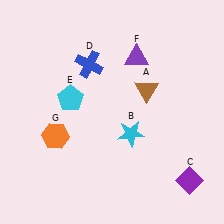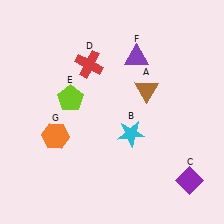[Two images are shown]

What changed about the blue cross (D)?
In Image 1, D is blue. In Image 2, it changed to red.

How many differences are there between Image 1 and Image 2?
There are 2 differences between the two images.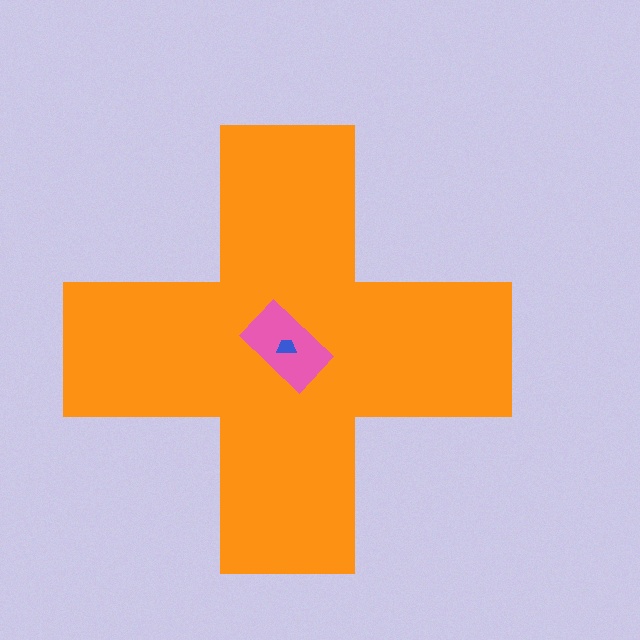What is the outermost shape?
The orange cross.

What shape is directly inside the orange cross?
The pink rectangle.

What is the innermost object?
The blue trapezoid.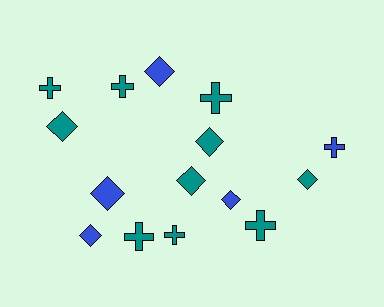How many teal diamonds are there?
There are 4 teal diamonds.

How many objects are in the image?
There are 15 objects.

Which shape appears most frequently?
Diamond, with 8 objects.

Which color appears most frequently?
Teal, with 10 objects.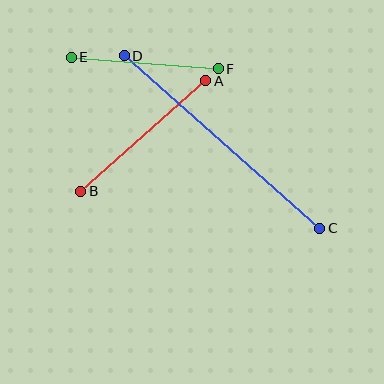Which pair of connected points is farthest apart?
Points C and D are farthest apart.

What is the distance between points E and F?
The distance is approximately 147 pixels.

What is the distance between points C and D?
The distance is approximately 260 pixels.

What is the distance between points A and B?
The distance is approximately 167 pixels.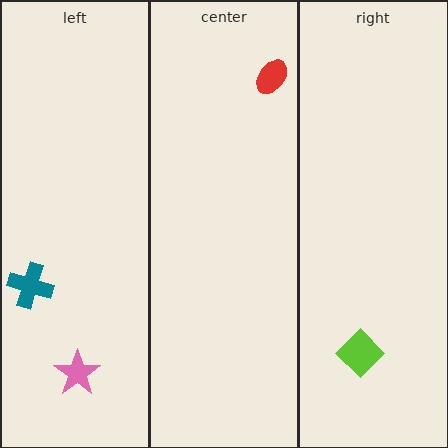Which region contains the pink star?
The left region.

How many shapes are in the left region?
2.